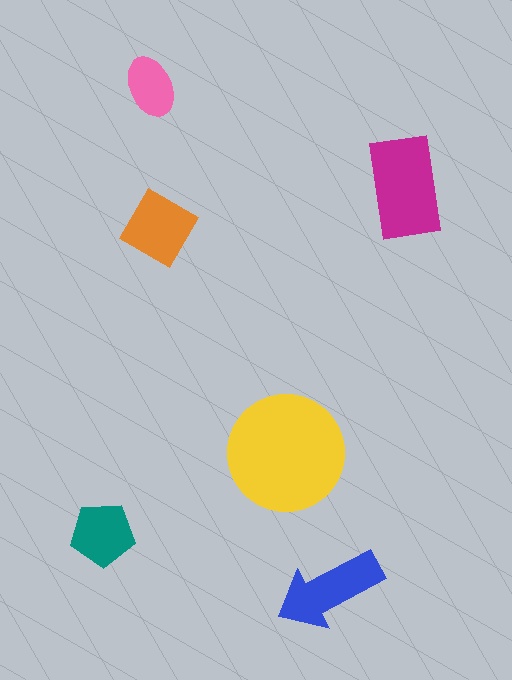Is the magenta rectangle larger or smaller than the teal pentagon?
Larger.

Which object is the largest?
The yellow circle.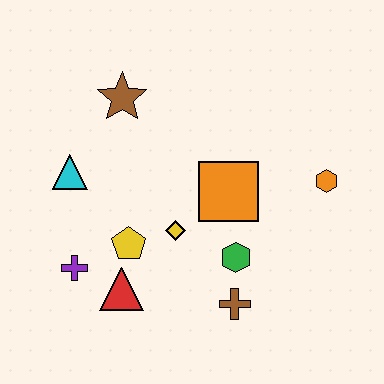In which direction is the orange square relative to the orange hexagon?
The orange square is to the left of the orange hexagon.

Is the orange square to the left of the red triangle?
No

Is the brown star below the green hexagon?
No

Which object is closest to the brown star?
The cyan triangle is closest to the brown star.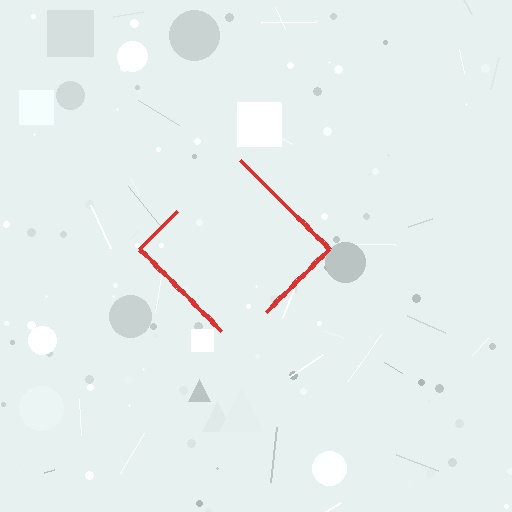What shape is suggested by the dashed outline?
The dashed outline suggests a diamond.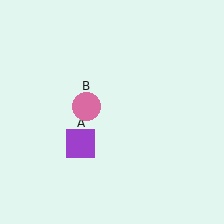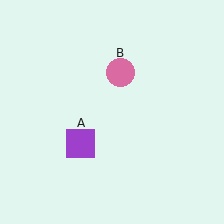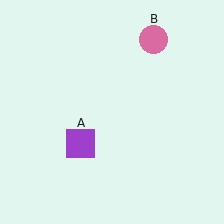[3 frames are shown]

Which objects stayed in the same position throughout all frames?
Purple square (object A) remained stationary.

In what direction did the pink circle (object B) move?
The pink circle (object B) moved up and to the right.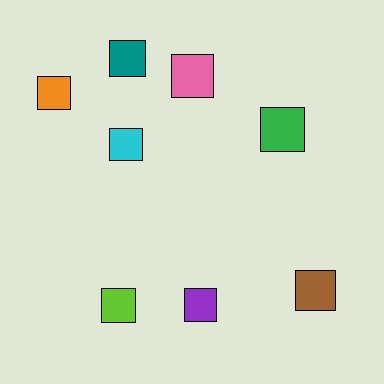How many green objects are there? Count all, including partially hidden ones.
There is 1 green object.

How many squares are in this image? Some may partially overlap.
There are 8 squares.